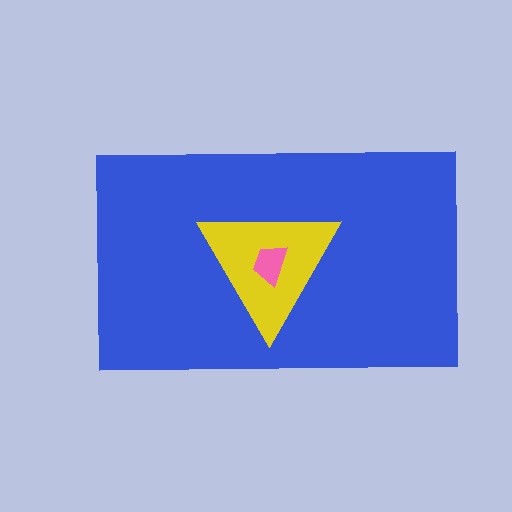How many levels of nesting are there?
3.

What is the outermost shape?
The blue rectangle.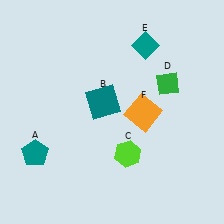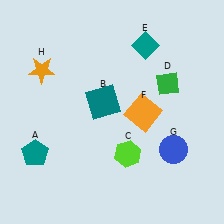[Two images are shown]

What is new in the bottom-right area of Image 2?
A blue circle (G) was added in the bottom-right area of Image 2.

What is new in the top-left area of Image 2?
An orange star (H) was added in the top-left area of Image 2.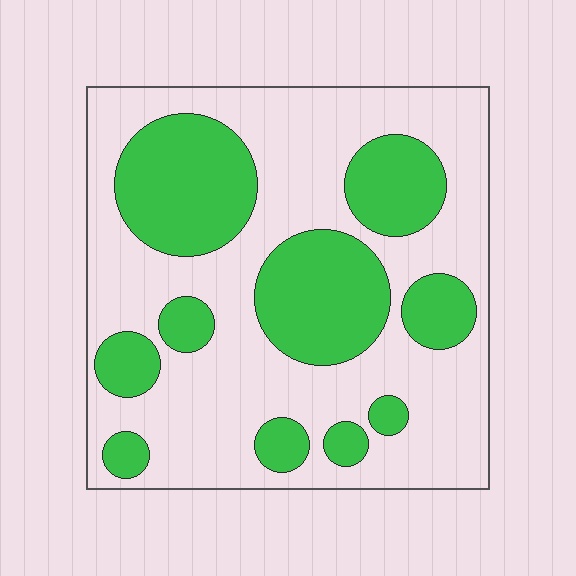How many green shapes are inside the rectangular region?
10.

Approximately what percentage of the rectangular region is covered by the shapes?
Approximately 35%.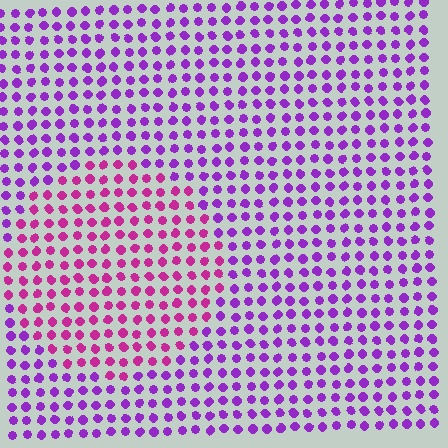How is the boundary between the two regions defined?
The boundary is defined purely by a slight shift in hue (about 37 degrees). Spacing, size, and orientation are identical on both sides.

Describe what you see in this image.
The image is filled with small purple elements in a uniform arrangement. A circle-shaped region is visible where the elements are tinted to a slightly different hue, forming a subtle color boundary.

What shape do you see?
I see a circle.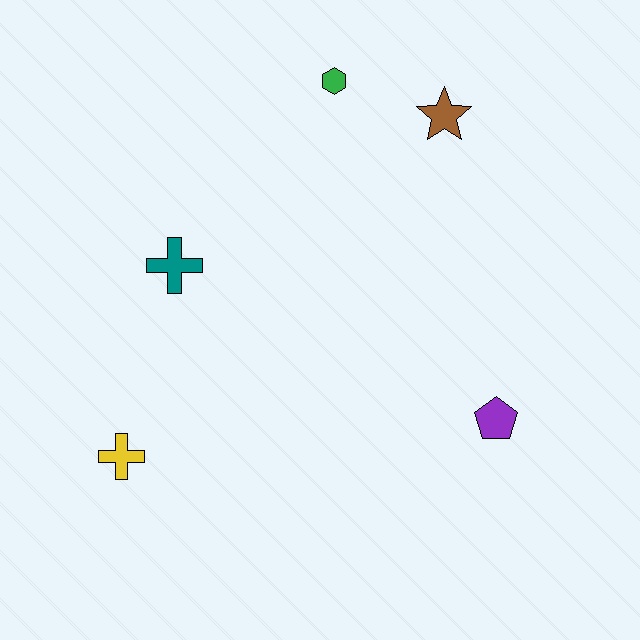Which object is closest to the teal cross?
The yellow cross is closest to the teal cross.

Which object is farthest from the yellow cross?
The brown star is farthest from the yellow cross.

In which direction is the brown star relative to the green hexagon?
The brown star is to the right of the green hexagon.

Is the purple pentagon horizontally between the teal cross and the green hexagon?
No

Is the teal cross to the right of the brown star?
No